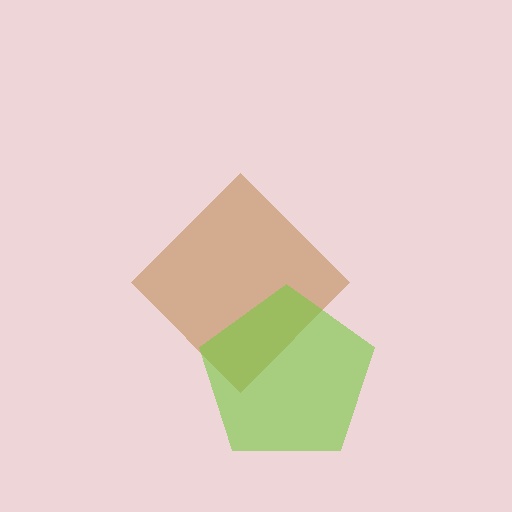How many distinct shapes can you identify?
There are 2 distinct shapes: a brown diamond, a lime pentagon.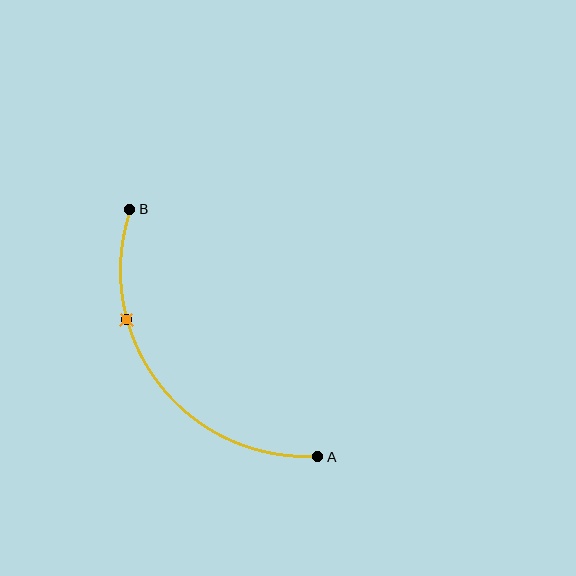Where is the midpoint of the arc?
The arc midpoint is the point on the curve farthest from the straight line joining A and B. It sits below and to the left of that line.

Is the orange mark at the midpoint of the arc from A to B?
No. The orange mark lies on the arc but is closer to endpoint B. The arc midpoint would be at the point on the curve equidistant along the arc from both A and B.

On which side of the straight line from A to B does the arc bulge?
The arc bulges below and to the left of the straight line connecting A and B.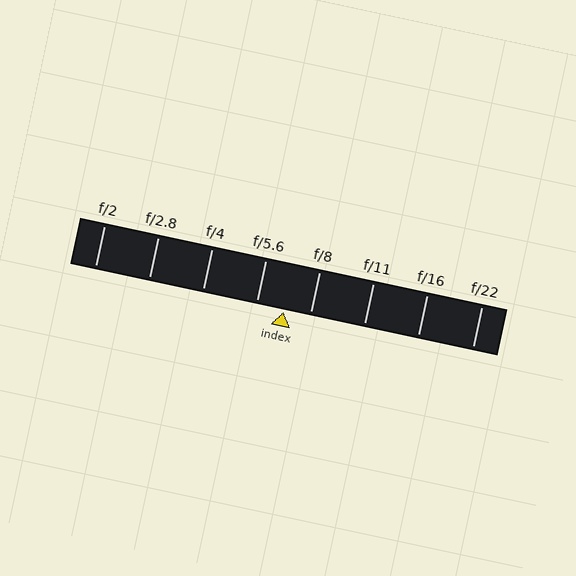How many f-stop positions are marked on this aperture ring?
There are 8 f-stop positions marked.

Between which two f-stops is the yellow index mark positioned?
The index mark is between f/5.6 and f/8.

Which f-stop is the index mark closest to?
The index mark is closest to f/8.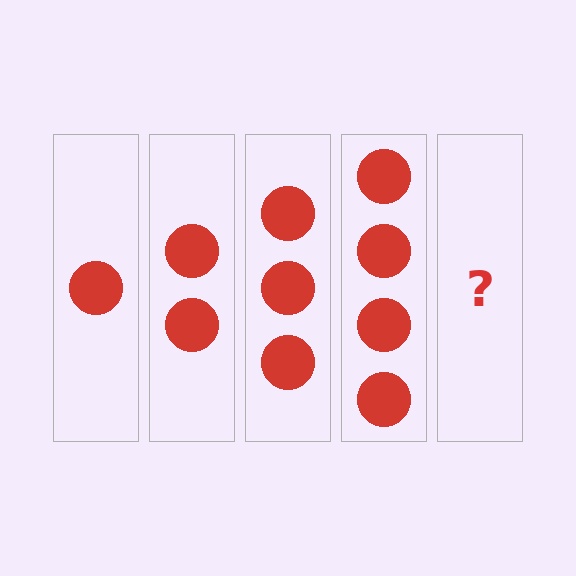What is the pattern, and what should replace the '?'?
The pattern is that each step adds one more circle. The '?' should be 5 circles.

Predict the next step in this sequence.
The next step is 5 circles.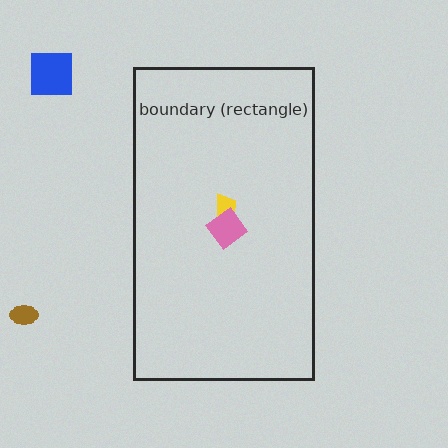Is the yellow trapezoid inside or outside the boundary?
Inside.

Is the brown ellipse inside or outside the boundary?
Outside.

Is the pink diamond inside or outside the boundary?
Inside.